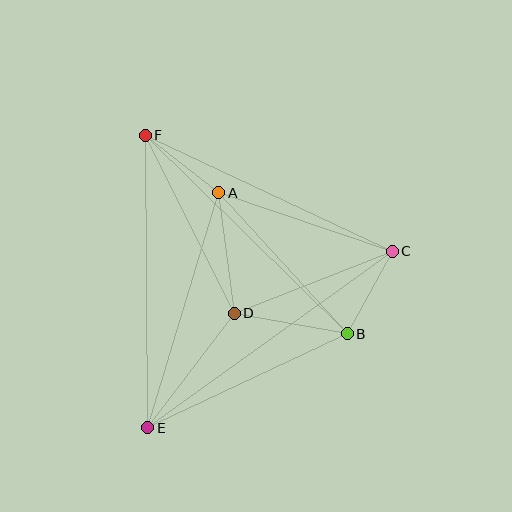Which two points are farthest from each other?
Points C and E are farthest from each other.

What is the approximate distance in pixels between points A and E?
The distance between A and E is approximately 245 pixels.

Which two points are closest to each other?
Points A and F are closest to each other.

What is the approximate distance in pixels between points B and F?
The distance between B and F is approximately 283 pixels.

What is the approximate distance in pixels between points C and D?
The distance between C and D is approximately 170 pixels.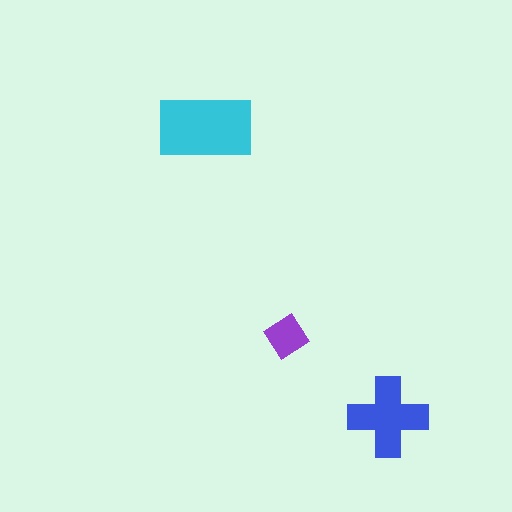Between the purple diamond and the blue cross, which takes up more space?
The blue cross.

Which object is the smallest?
The purple diamond.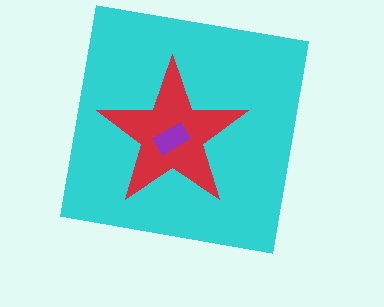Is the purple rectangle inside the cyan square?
Yes.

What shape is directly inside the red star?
The purple rectangle.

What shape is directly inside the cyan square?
The red star.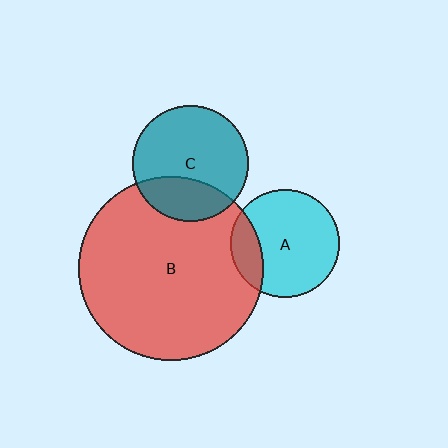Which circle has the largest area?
Circle B (red).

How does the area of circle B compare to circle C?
Approximately 2.5 times.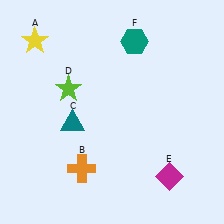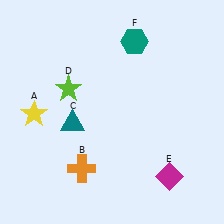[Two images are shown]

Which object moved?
The yellow star (A) moved down.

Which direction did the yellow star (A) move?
The yellow star (A) moved down.